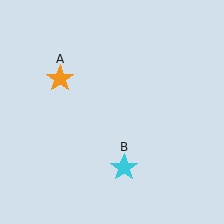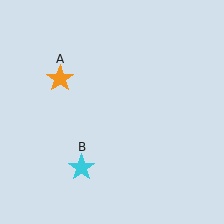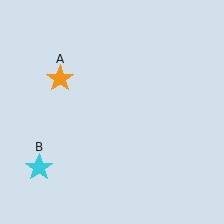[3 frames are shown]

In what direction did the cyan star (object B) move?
The cyan star (object B) moved left.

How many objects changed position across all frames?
1 object changed position: cyan star (object B).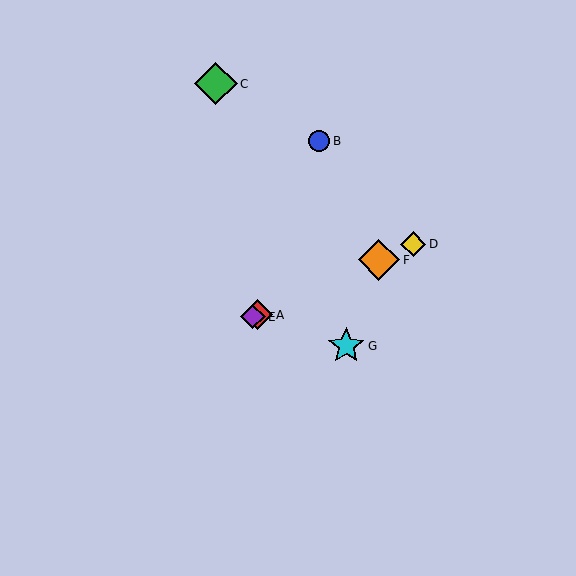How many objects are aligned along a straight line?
4 objects (A, D, E, F) are aligned along a straight line.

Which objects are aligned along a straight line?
Objects A, D, E, F are aligned along a straight line.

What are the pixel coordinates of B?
Object B is at (319, 141).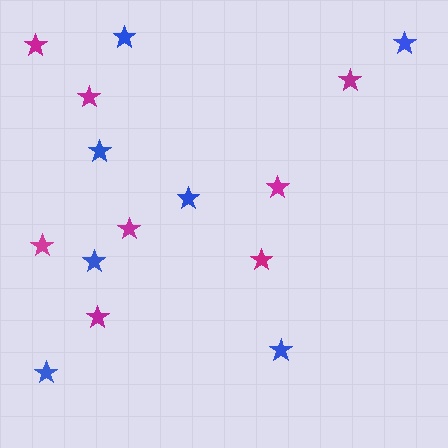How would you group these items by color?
There are 2 groups: one group of blue stars (7) and one group of magenta stars (8).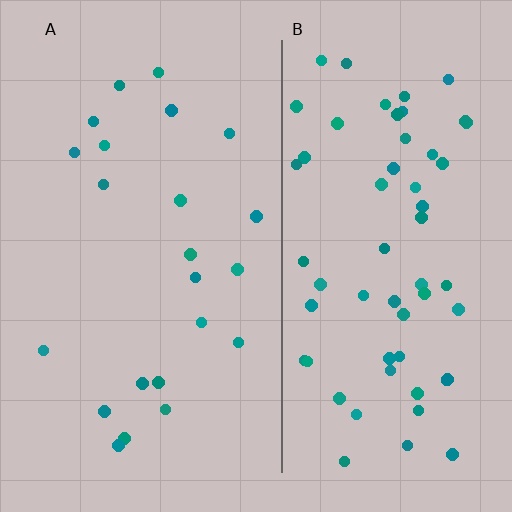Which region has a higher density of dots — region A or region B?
B (the right).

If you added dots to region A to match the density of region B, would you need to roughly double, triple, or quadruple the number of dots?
Approximately triple.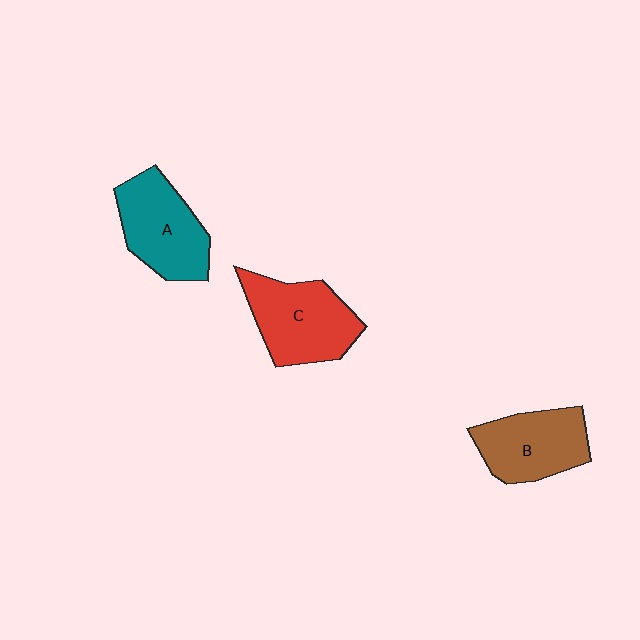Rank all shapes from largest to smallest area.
From largest to smallest: C (red), A (teal), B (brown).